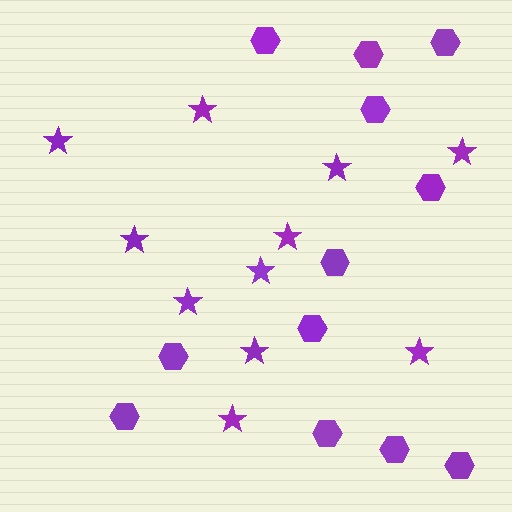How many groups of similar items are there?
There are 2 groups: one group of hexagons (12) and one group of stars (11).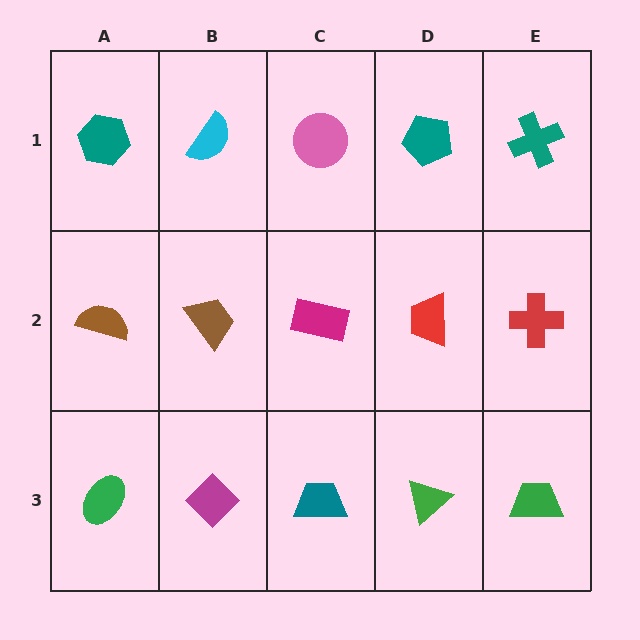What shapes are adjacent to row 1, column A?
A brown semicircle (row 2, column A), a cyan semicircle (row 1, column B).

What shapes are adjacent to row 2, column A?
A teal hexagon (row 1, column A), a green ellipse (row 3, column A), a brown trapezoid (row 2, column B).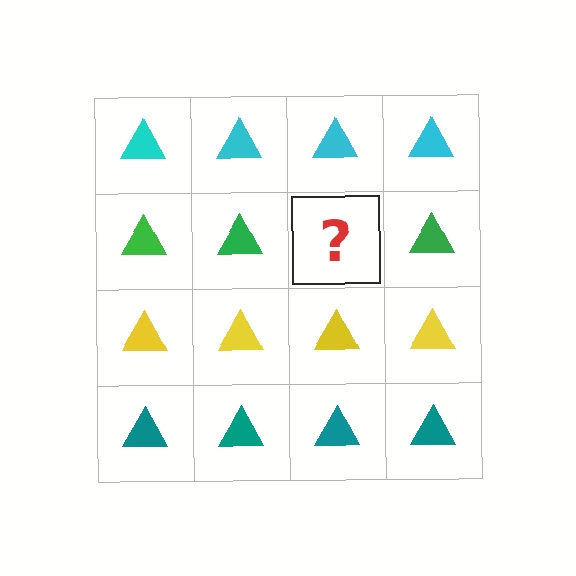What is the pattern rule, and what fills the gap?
The rule is that each row has a consistent color. The gap should be filled with a green triangle.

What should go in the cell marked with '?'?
The missing cell should contain a green triangle.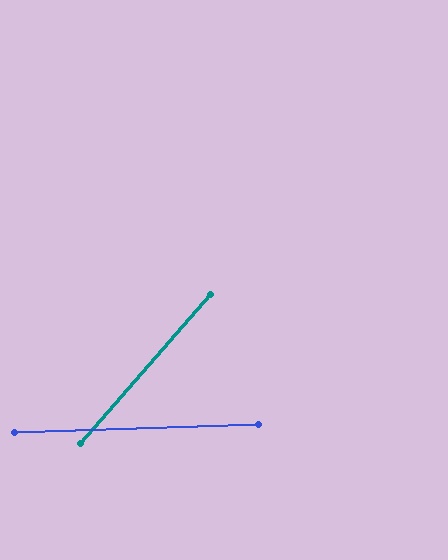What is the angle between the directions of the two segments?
Approximately 47 degrees.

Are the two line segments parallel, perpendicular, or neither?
Neither parallel nor perpendicular — they differ by about 47°.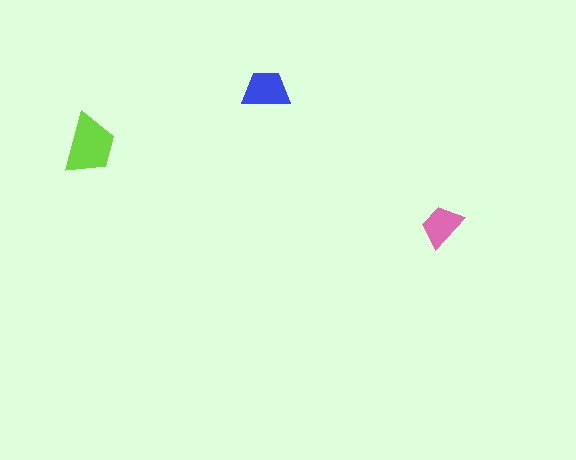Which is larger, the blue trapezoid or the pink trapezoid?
The blue one.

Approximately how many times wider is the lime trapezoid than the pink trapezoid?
About 1.5 times wider.